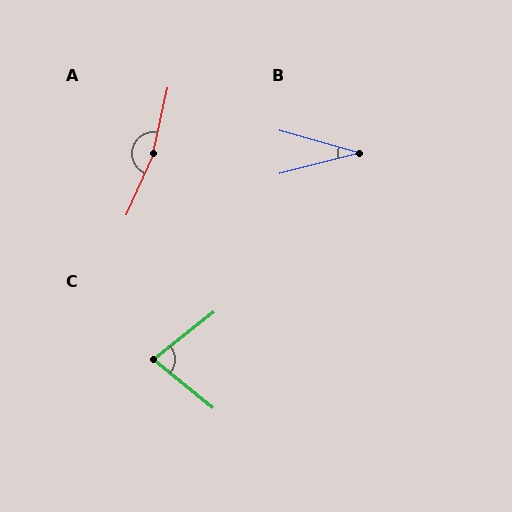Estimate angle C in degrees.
Approximately 77 degrees.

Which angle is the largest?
A, at approximately 168 degrees.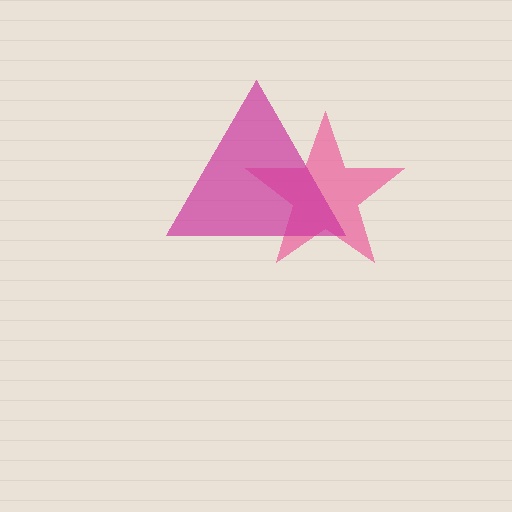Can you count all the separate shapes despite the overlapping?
Yes, there are 2 separate shapes.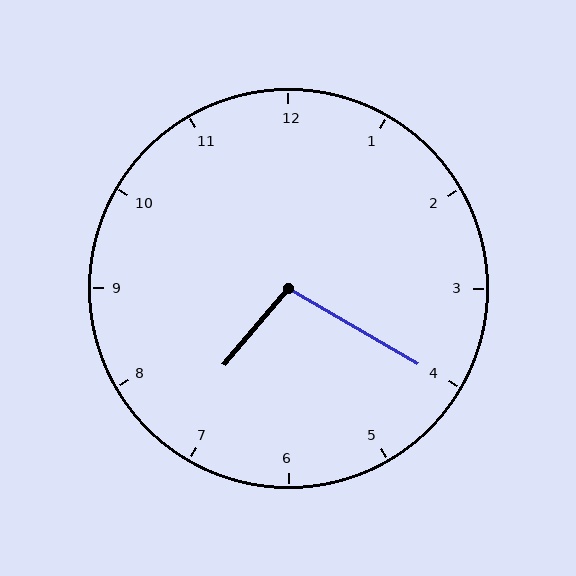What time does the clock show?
7:20.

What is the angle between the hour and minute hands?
Approximately 100 degrees.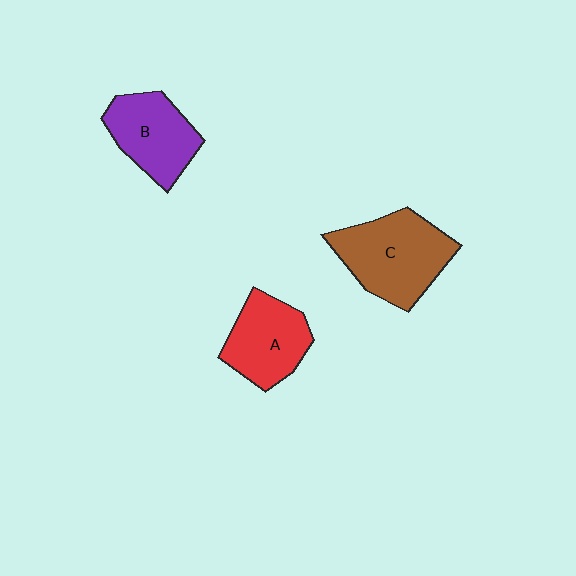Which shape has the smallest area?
Shape A (red).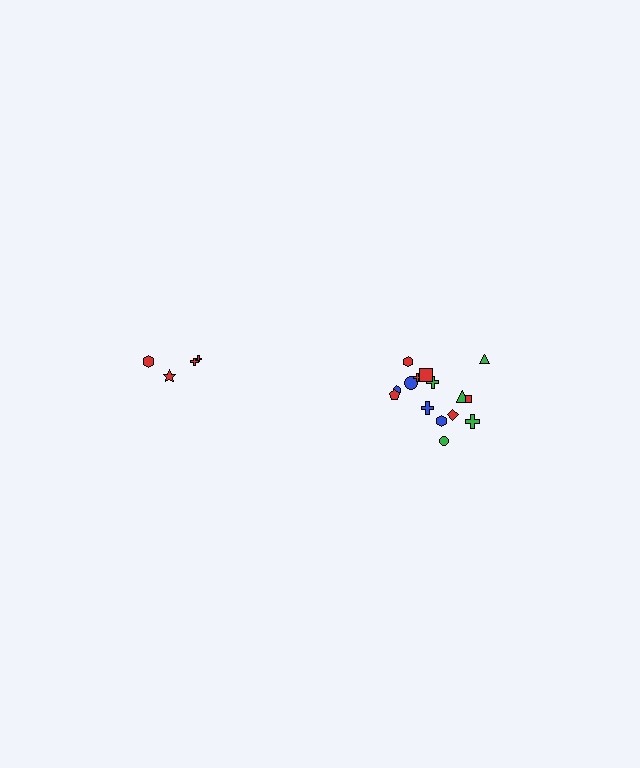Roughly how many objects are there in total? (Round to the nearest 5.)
Roughly 20 objects in total.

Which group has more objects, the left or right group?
The right group.